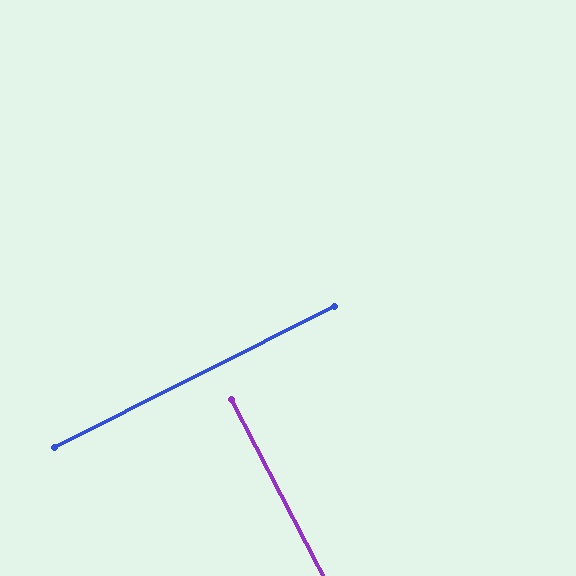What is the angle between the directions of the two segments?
Approximately 89 degrees.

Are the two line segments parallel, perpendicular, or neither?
Perpendicular — they meet at approximately 89°.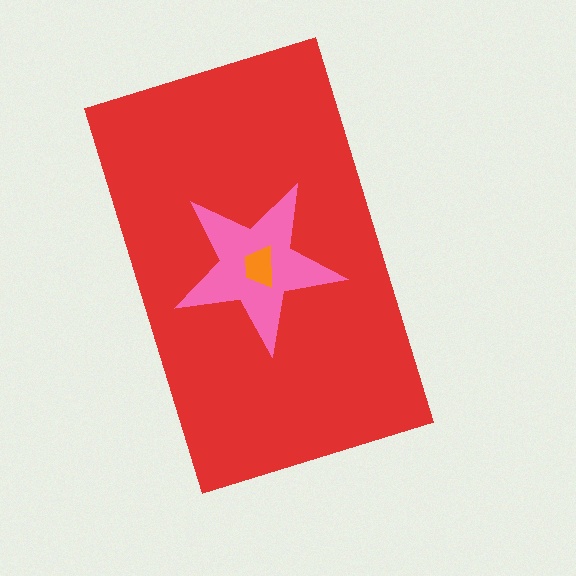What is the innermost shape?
The orange trapezoid.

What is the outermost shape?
The red rectangle.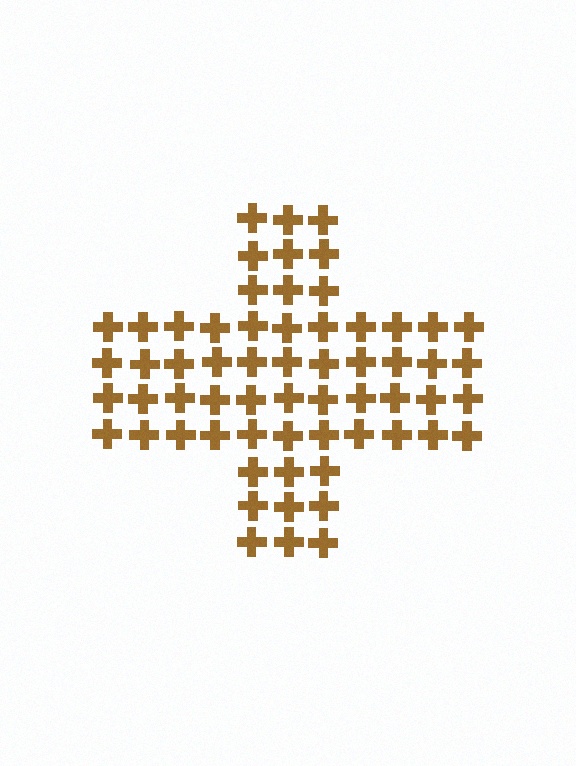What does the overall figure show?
The overall figure shows a cross.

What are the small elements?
The small elements are crosses.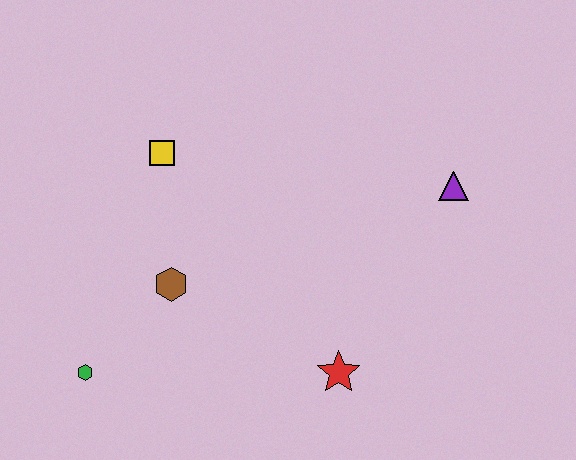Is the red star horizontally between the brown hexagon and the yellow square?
No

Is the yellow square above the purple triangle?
Yes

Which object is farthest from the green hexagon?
The purple triangle is farthest from the green hexagon.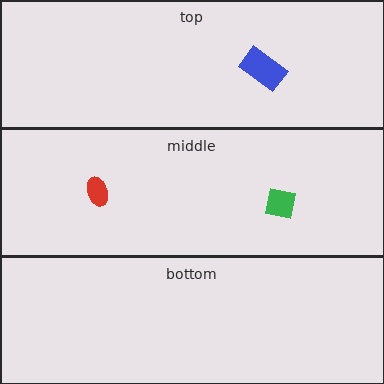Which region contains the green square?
The middle region.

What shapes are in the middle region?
The red ellipse, the green square.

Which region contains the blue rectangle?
The top region.